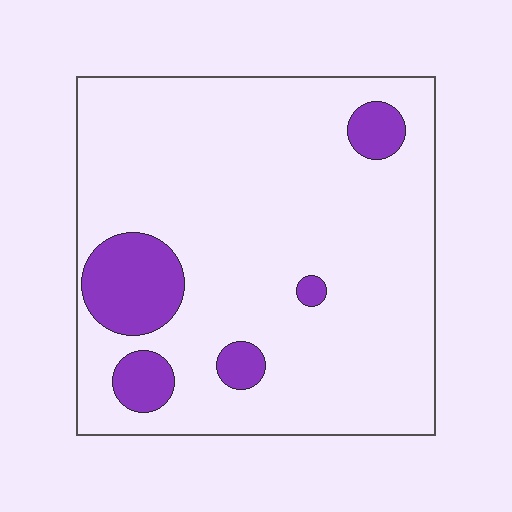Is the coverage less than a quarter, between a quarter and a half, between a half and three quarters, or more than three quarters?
Less than a quarter.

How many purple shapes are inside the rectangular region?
5.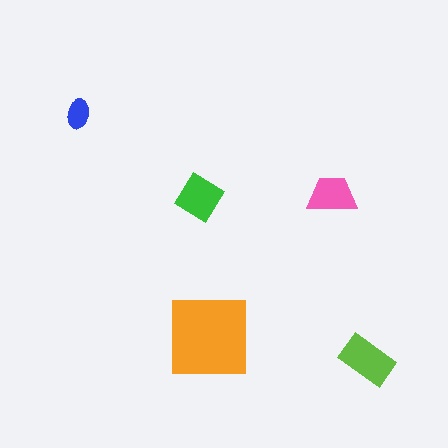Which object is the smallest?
The blue ellipse.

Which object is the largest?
The orange square.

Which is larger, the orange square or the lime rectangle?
The orange square.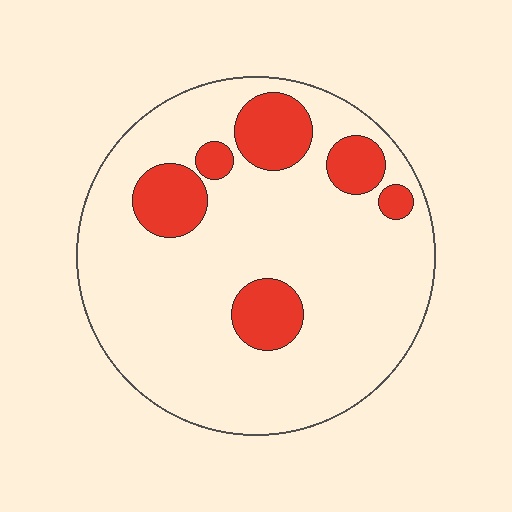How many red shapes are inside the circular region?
6.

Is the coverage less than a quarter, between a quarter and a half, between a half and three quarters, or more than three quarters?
Less than a quarter.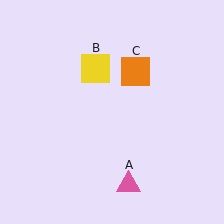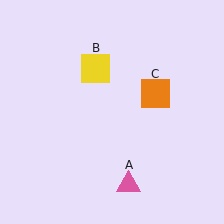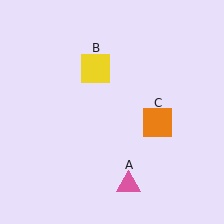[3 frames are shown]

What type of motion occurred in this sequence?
The orange square (object C) rotated clockwise around the center of the scene.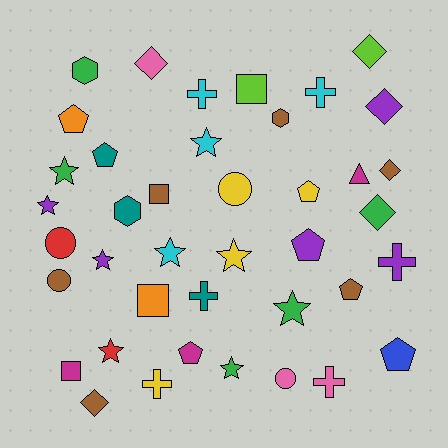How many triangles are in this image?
There is 1 triangle.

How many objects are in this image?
There are 40 objects.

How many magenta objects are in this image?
There are 3 magenta objects.